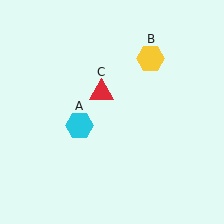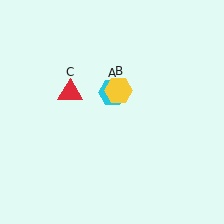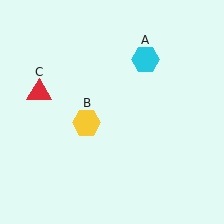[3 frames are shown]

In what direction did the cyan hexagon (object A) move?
The cyan hexagon (object A) moved up and to the right.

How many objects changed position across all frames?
3 objects changed position: cyan hexagon (object A), yellow hexagon (object B), red triangle (object C).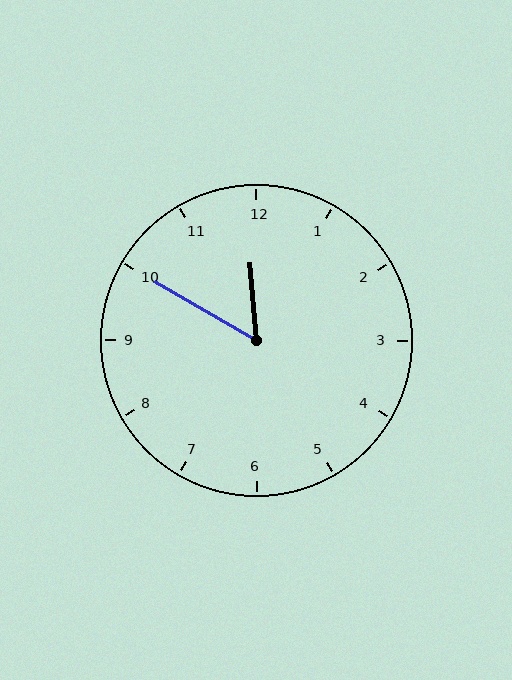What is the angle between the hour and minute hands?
Approximately 55 degrees.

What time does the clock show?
11:50.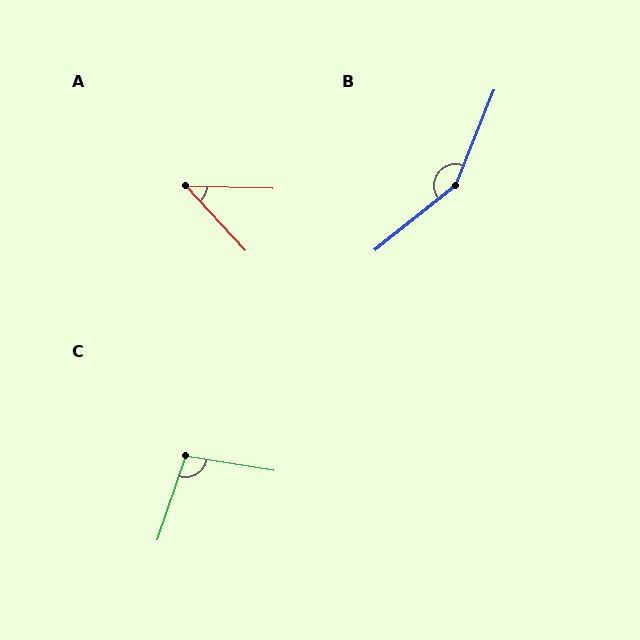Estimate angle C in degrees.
Approximately 99 degrees.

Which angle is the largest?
B, at approximately 151 degrees.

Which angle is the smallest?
A, at approximately 46 degrees.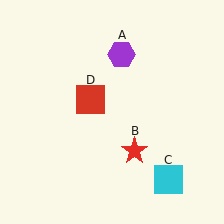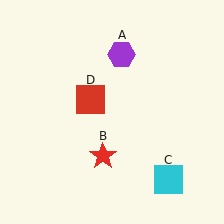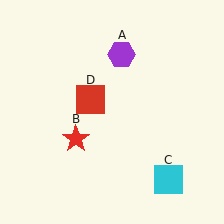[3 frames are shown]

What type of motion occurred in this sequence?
The red star (object B) rotated clockwise around the center of the scene.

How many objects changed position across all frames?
1 object changed position: red star (object B).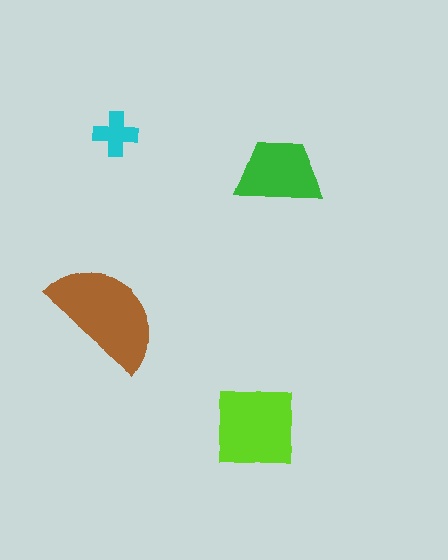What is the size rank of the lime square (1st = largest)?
2nd.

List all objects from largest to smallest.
The brown semicircle, the lime square, the green trapezoid, the cyan cross.